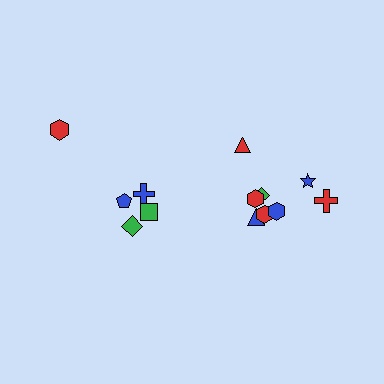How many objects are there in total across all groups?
There are 13 objects.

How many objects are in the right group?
There are 8 objects.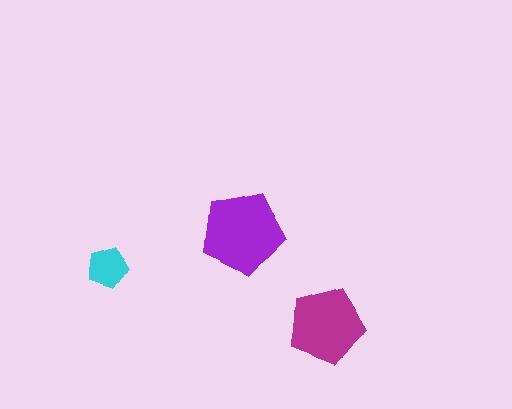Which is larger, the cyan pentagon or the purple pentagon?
The purple one.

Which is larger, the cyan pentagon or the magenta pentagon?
The magenta one.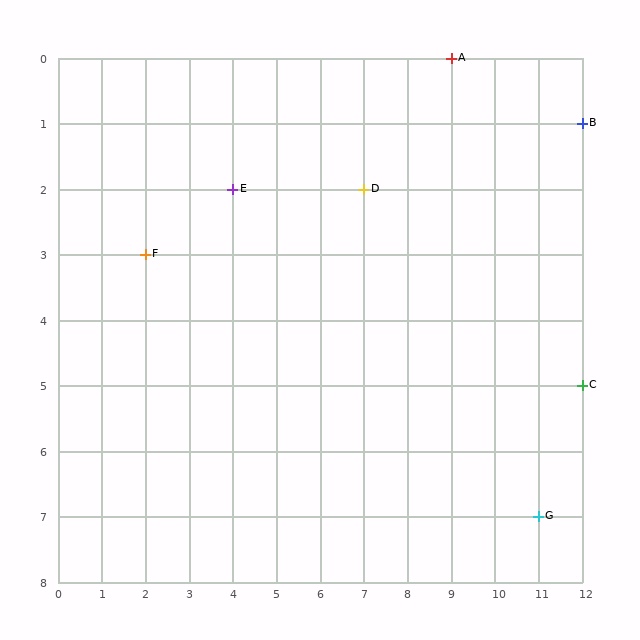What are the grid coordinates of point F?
Point F is at grid coordinates (2, 3).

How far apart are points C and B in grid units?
Points C and B are 4 rows apart.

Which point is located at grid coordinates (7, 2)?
Point D is at (7, 2).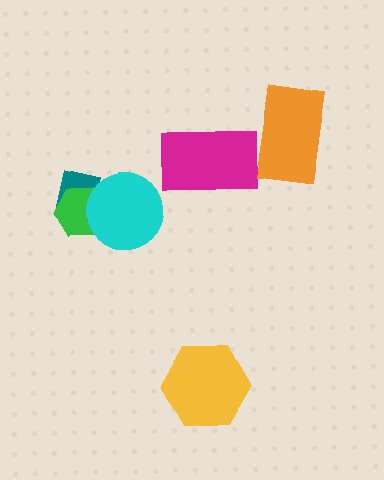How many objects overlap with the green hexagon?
2 objects overlap with the green hexagon.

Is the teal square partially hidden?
Yes, it is partially covered by another shape.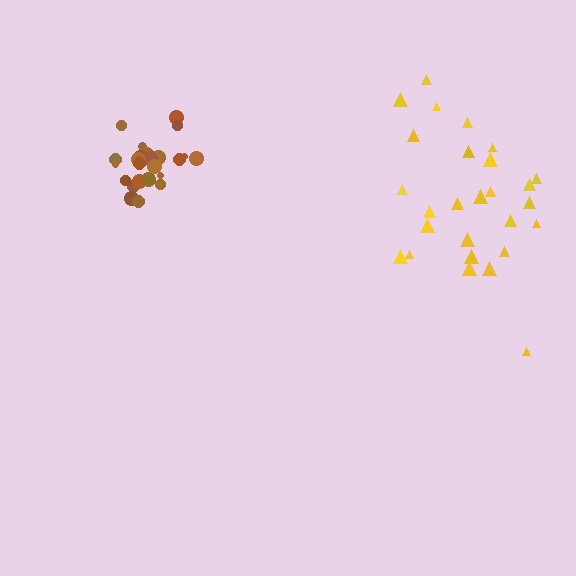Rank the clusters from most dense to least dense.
brown, yellow.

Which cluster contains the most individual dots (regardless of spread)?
Yellow (27).